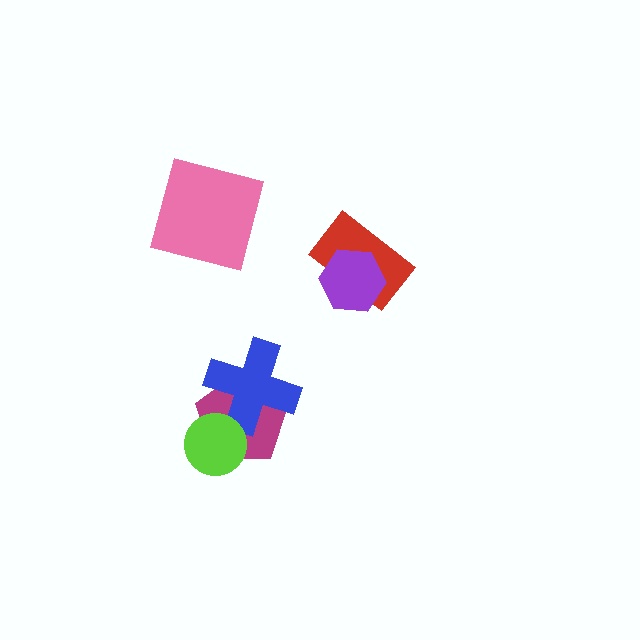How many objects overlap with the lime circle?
2 objects overlap with the lime circle.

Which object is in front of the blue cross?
The lime circle is in front of the blue cross.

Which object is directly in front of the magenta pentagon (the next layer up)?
The blue cross is directly in front of the magenta pentagon.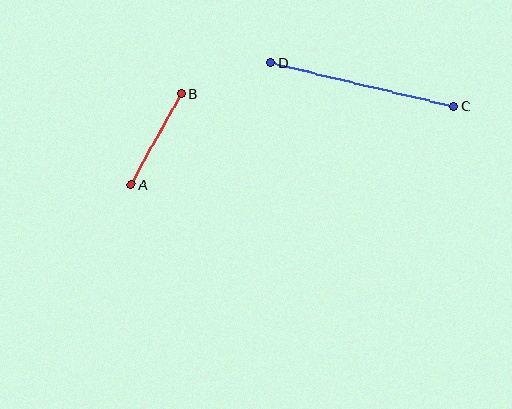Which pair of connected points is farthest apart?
Points C and D are farthest apart.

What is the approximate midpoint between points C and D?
The midpoint is at approximately (362, 85) pixels.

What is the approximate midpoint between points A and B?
The midpoint is at approximately (156, 139) pixels.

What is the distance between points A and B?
The distance is approximately 103 pixels.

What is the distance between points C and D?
The distance is approximately 188 pixels.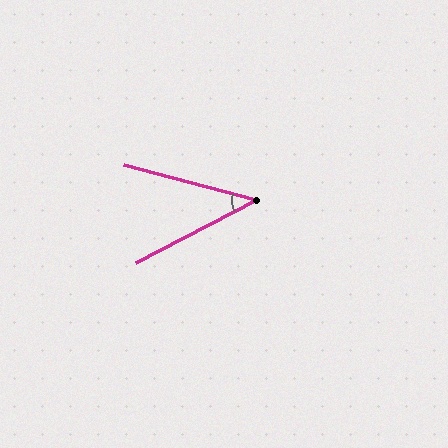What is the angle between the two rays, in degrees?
Approximately 42 degrees.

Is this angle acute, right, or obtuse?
It is acute.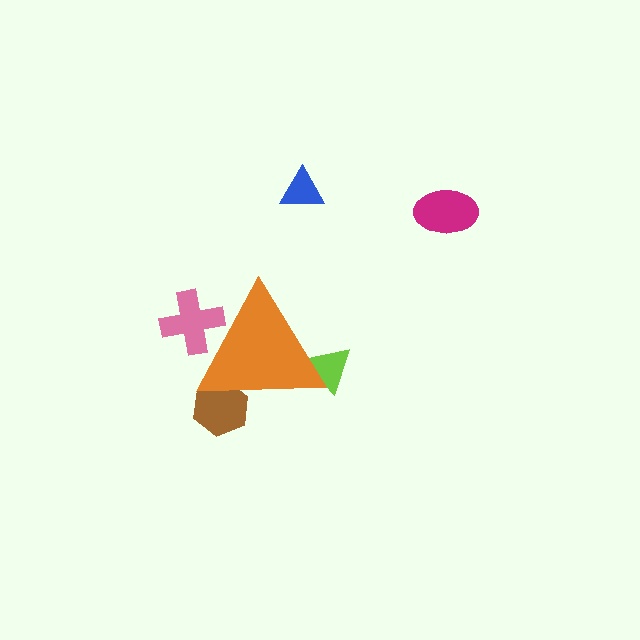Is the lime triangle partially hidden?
Yes, the lime triangle is partially hidden behind the orange triangle.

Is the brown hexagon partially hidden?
Yes, the brown hexagon is partially hidden behind the orange triangle.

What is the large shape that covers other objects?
An orange triangle.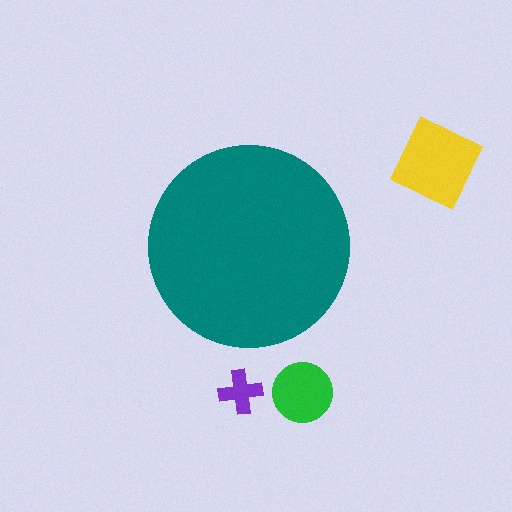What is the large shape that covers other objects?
A teal circle.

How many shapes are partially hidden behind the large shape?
0 shapes are partially hidden.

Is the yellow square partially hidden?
No, the yellow square is fully visible.